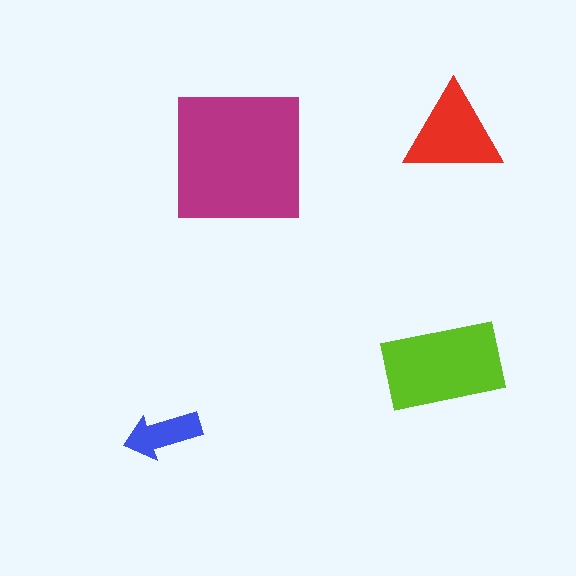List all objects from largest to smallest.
The magenta square, the lime rectangle, the red triangle, the blue arrow.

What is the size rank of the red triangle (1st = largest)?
3rd.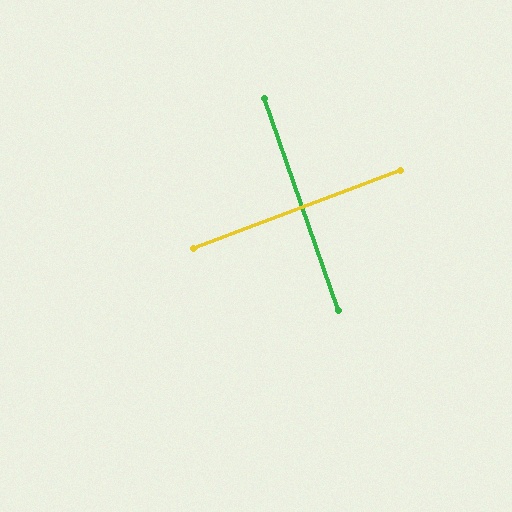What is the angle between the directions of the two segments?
Approximately 89 degrees.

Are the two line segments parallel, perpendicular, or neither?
Perpendicular — they meet at approximately 89°.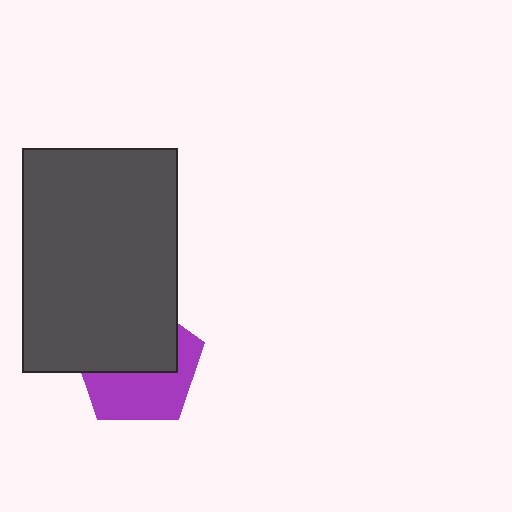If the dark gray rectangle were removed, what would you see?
You would see the complete purple pentagon.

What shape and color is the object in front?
The object in front is a dark gray rectangle.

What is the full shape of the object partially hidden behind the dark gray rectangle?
The partially hidden object is a purple pentagon.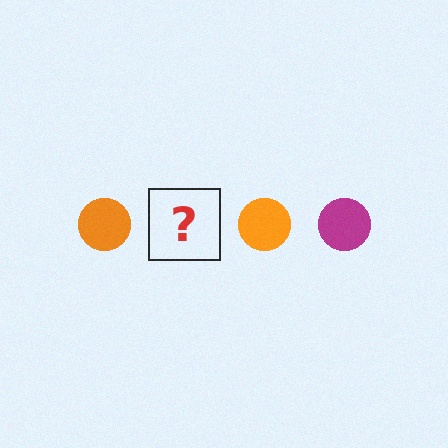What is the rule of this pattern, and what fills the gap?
The rule is that the pattern cycles through orange, magenta circles. The gap should be filled with a magenta circle.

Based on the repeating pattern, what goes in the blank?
The blank should be a magenta circle.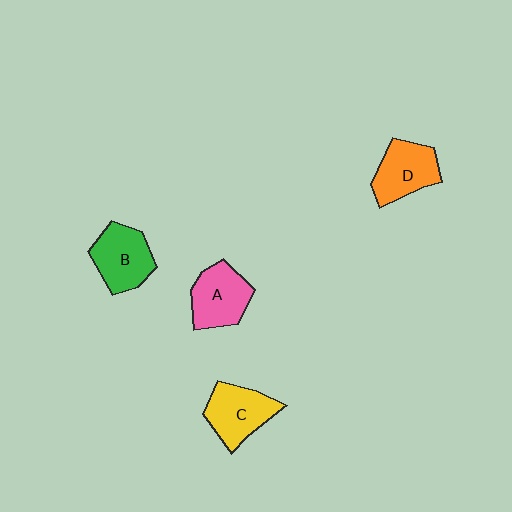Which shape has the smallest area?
Shape D (orange).